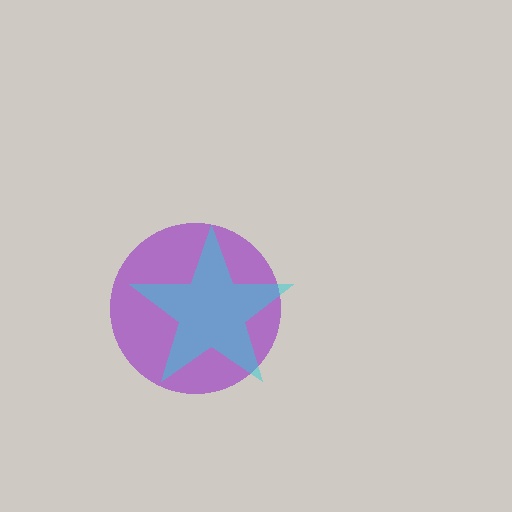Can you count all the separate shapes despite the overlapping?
Yes, there are 2 separate shapes.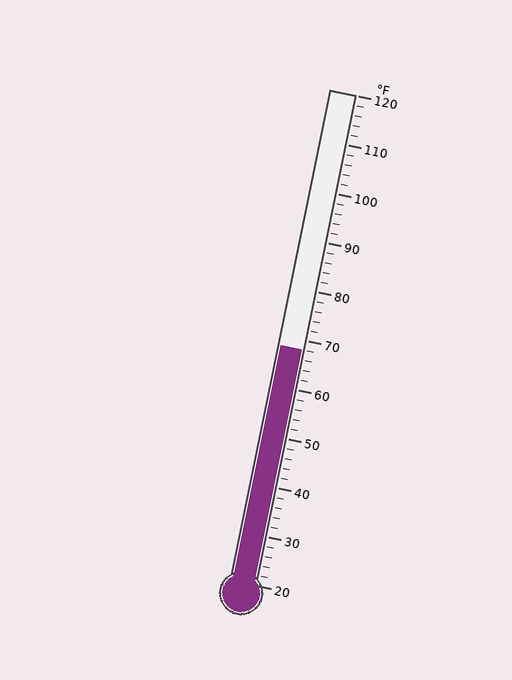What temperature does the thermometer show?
The thermometer shows approximately 68°F.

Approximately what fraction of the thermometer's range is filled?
The thermometer is filled to approximately 50% of its range.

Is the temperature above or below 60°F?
The temperature is above 60°F.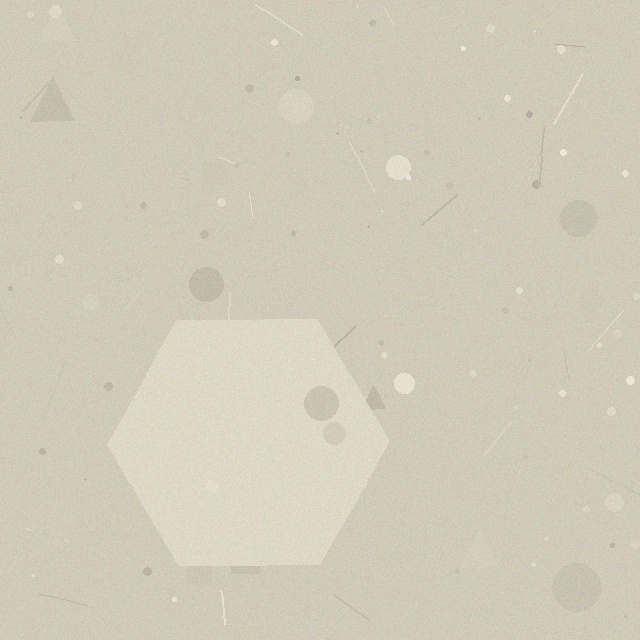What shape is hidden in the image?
A hexagon is hidden in the image.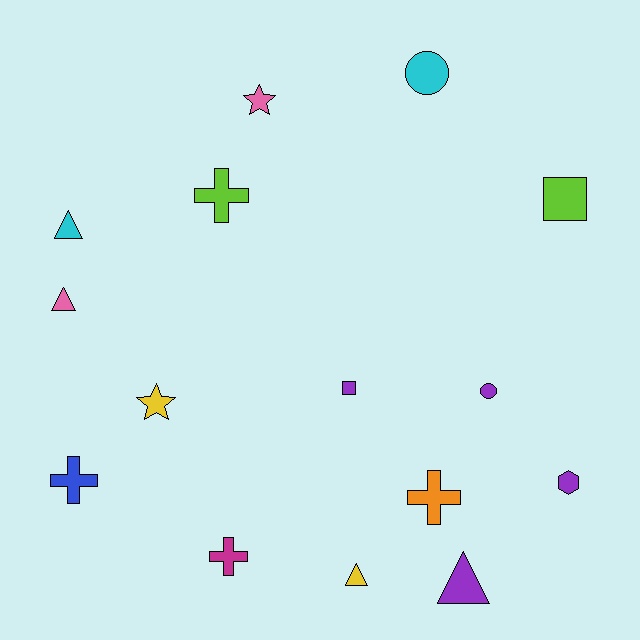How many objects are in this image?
There are 15 objects.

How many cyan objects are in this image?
There are 2 cyan objects.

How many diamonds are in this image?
There are no diamonds.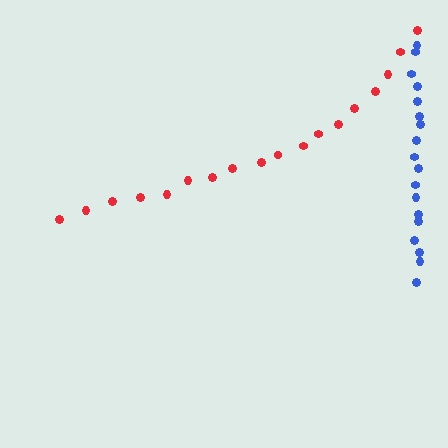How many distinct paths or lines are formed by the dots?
There are 2 distinct paths.